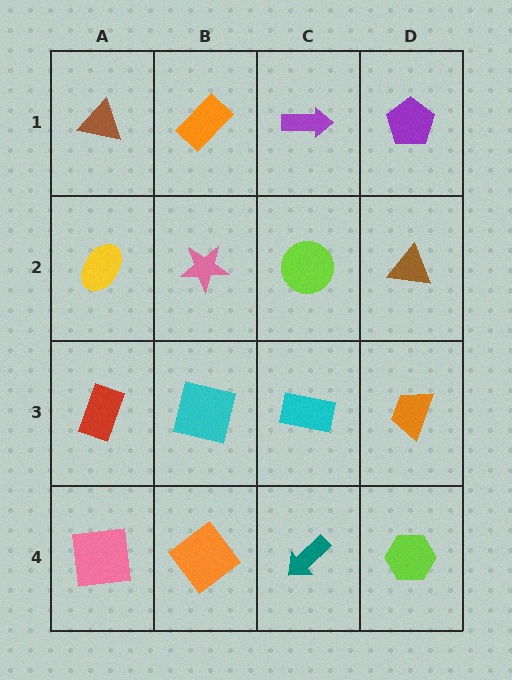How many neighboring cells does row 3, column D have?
3.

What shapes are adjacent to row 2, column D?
A purple pentagon (row 1, column D), an orange trapezoid (row 3, column D), a lime circle (row 2, column C).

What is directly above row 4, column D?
An orange trapezoid.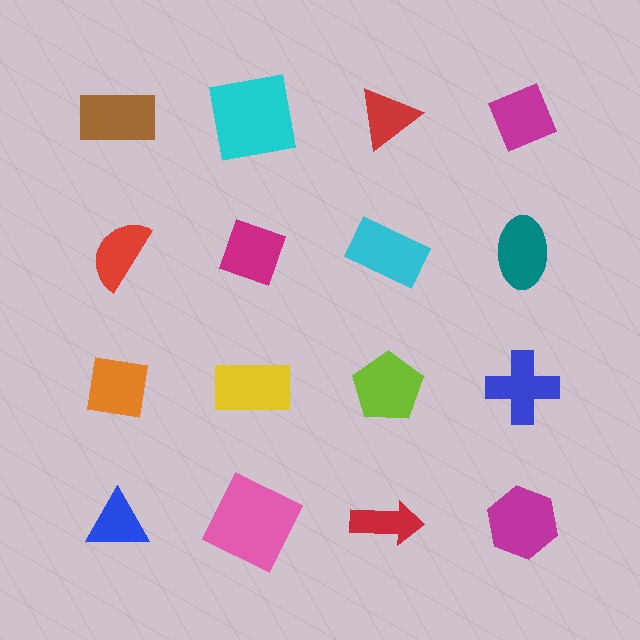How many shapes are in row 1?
4 shapes.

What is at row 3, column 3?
A lime pentagon.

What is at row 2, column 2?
A magenta diamond.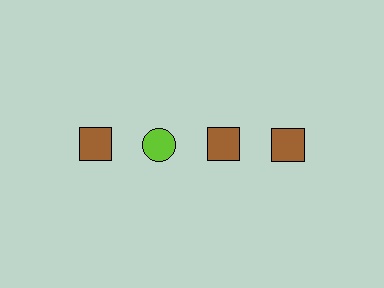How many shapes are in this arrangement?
There are 4 shapes arranged in a grid pattern.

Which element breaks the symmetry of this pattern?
The lime circle in the top row, second from left column breaks the symmetry. All other shapes are brown squares.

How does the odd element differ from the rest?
It differs in both color (lime instead of brown) and shape (circle instead of square).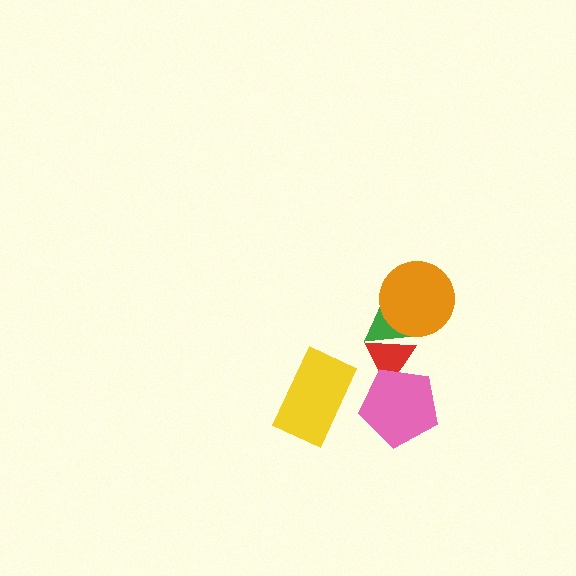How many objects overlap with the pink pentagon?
1 object overlaps with the pink pentagon.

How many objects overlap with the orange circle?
1 object overlaps with the orange circle.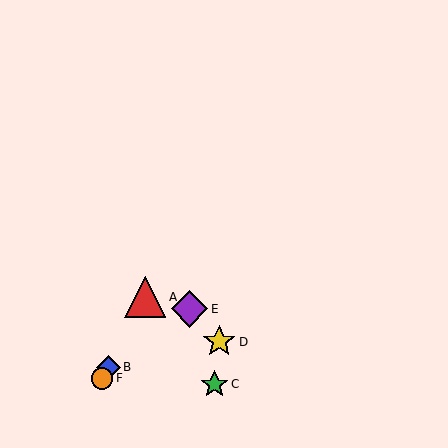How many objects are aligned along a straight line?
3 objects (A, B, F) are aligned along a straight line.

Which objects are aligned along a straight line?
Objects A, B, F are aligned along a straight line.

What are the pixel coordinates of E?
Object E is at (189, 309).